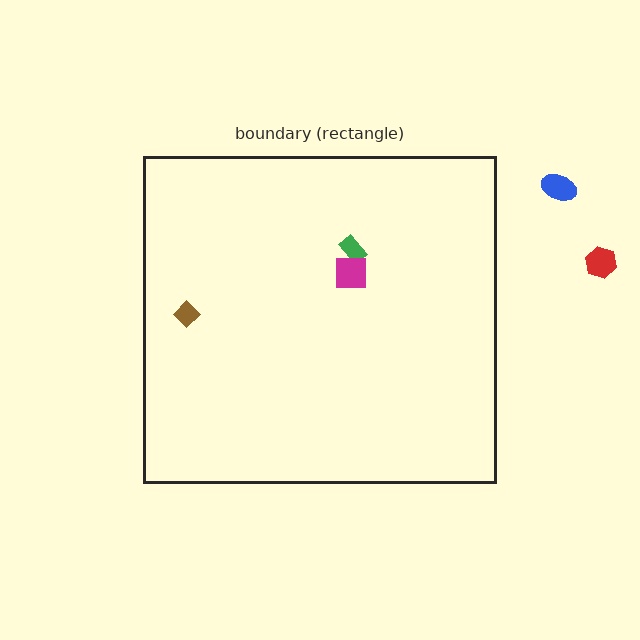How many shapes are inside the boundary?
3 inside, 2 outside.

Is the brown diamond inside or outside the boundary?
Inside.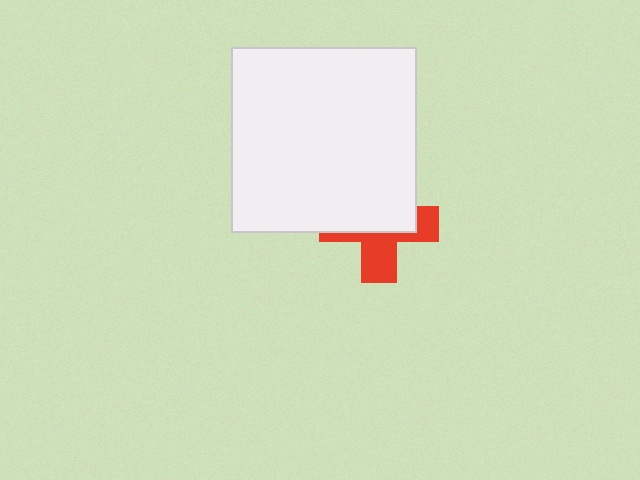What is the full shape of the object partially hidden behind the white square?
The partially hidden object is a red cross.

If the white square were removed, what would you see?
You would see the complete red cross.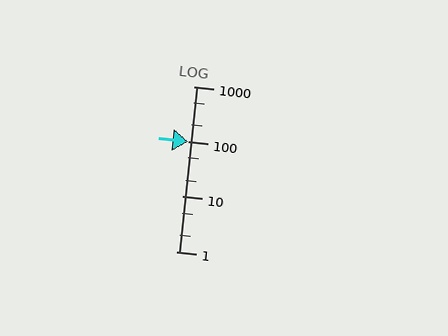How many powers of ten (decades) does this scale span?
The scale spans 3 decades, from 1 to 1000.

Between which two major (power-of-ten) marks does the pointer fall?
The pointer is between 100 and 1000.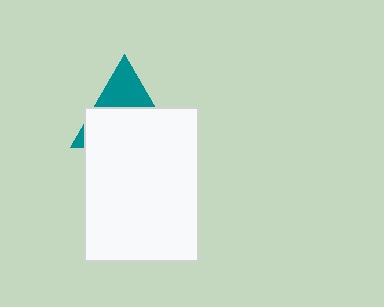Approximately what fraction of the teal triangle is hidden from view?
Roughly 64% of the teal triangle is hidden behind the white rectangle.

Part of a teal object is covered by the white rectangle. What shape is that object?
It is a triangle.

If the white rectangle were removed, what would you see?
You would see the complete teal triangle.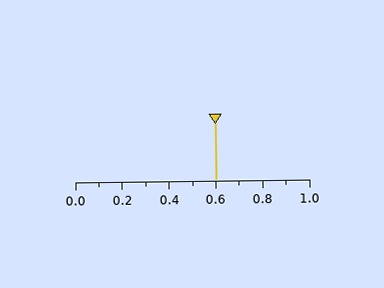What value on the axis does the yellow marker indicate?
The marker indicates approximately 0.6.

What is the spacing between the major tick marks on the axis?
The major ticks are spaced 0.2 apart.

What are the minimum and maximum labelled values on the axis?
The axis runs from 0.0 to 1.0.